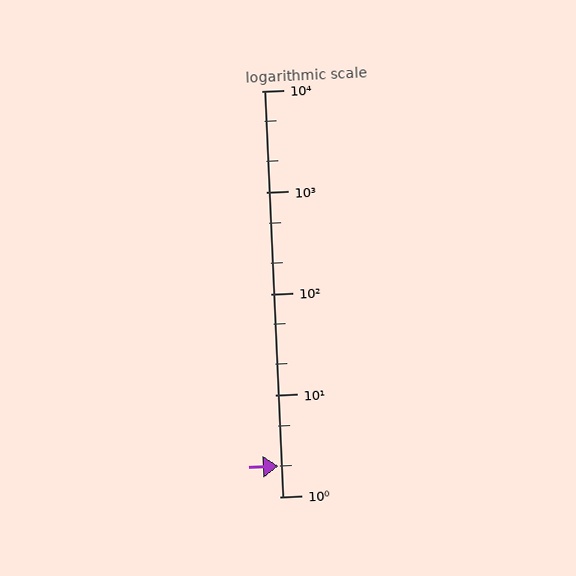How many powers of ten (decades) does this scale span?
The scale spans 4 decades, from 1 to 10000.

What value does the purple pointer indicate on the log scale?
The pointer indicates approximately 2.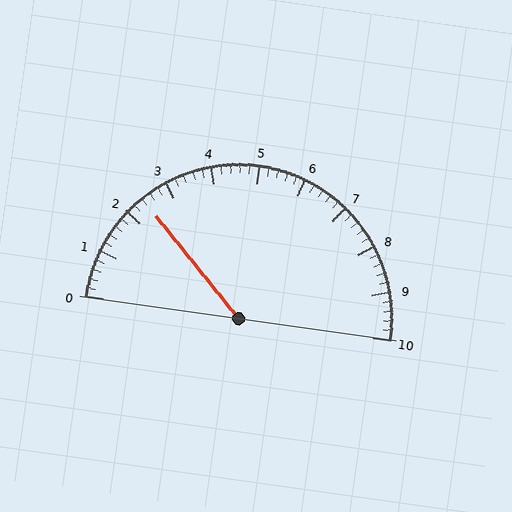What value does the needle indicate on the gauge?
The needle indicates approximately 2.4.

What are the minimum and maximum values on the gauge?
The gauge ranges from 0 to 10.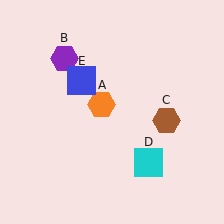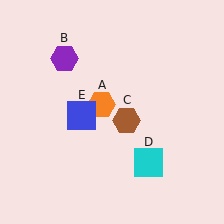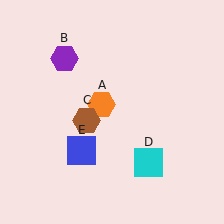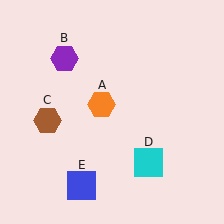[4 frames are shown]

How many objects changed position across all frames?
2 objects changed position: brown hexagon (object C), blue square (object E).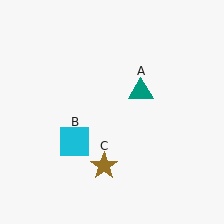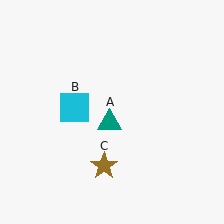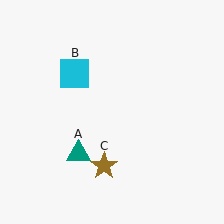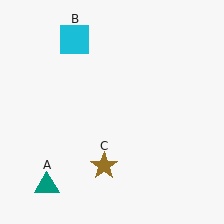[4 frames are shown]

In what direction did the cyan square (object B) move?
The cyan square (object B) moved up.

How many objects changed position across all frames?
2 objects changed position: teal triangle (object A), cyan square (object B).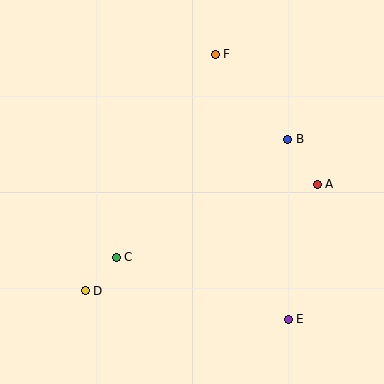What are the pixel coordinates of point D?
Point D is at (85, 291).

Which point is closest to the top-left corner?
Point F is closest to the top-left corner.